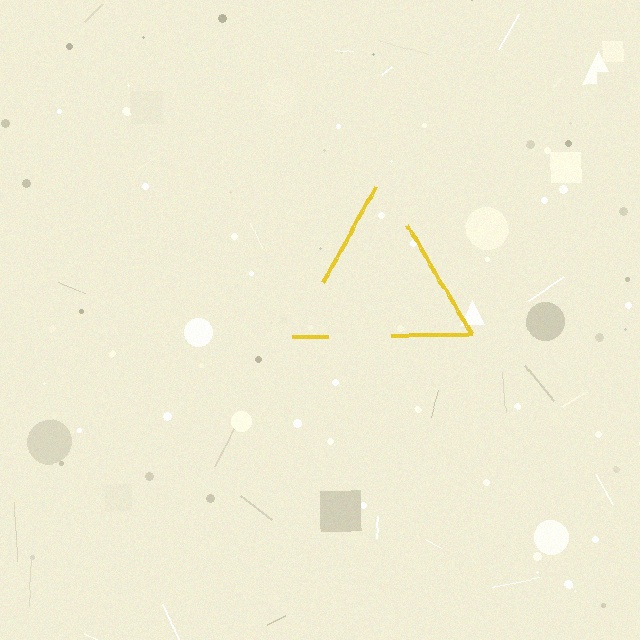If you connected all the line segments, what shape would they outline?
They would outline a triangle.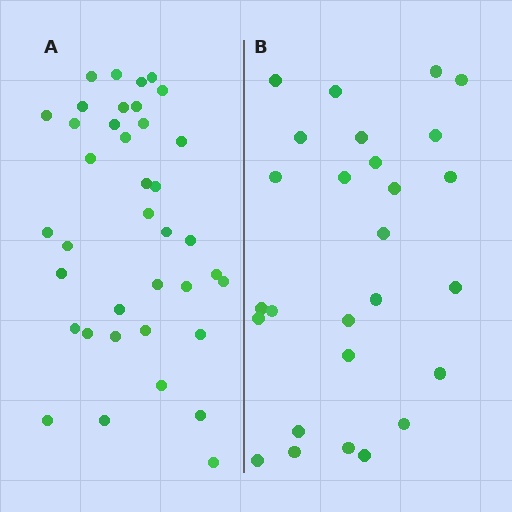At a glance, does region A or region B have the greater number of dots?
Region A (the left region) has more dots.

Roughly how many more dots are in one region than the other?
Region A has roughly 12 or so more dots than region B.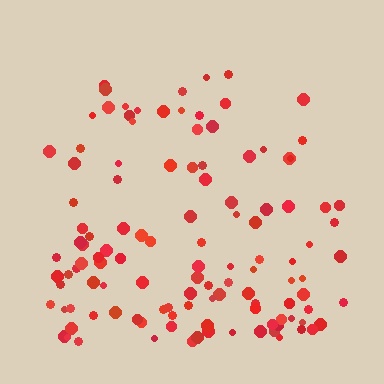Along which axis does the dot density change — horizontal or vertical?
Vertical.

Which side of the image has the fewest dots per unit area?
The top.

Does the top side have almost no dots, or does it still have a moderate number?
Still a moderate number, just noticeably fewer than the bottom.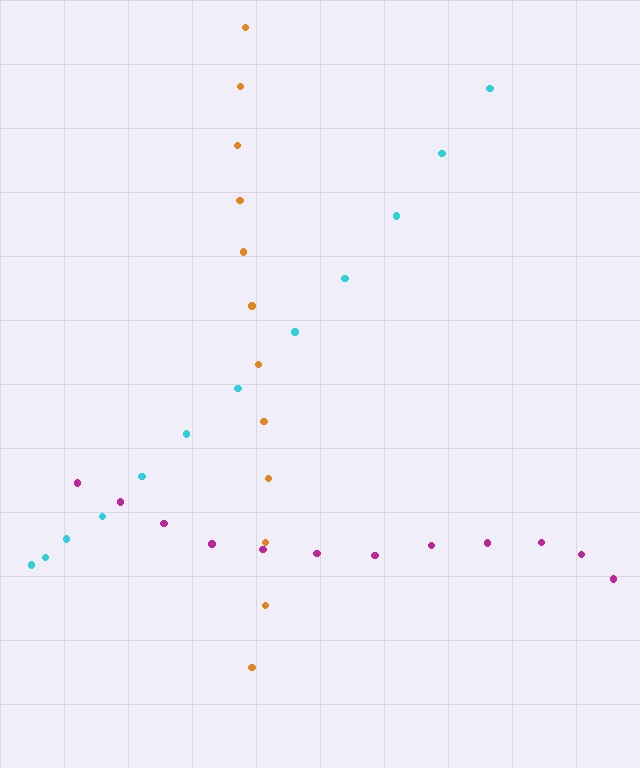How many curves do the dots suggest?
There are 3 distinct paths.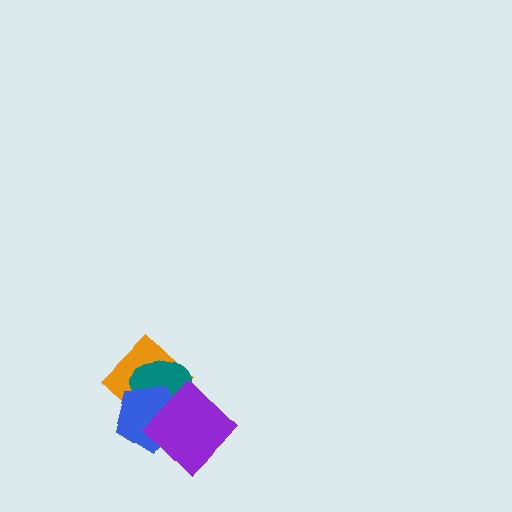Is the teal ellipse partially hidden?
Yes, it is partially covered by another shape.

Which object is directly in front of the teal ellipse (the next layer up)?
The blue pentagon is directly in front of the teal ellipse.